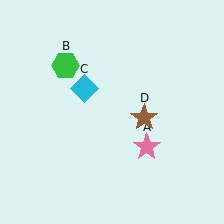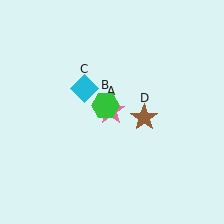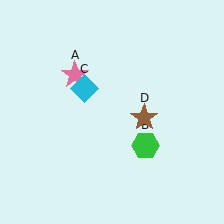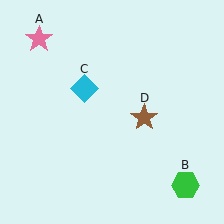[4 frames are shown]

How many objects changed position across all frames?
2 objects changed position: pink star (object A), green hexagon (object B).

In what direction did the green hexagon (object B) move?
The green hexagon (object B) moved down and to the right.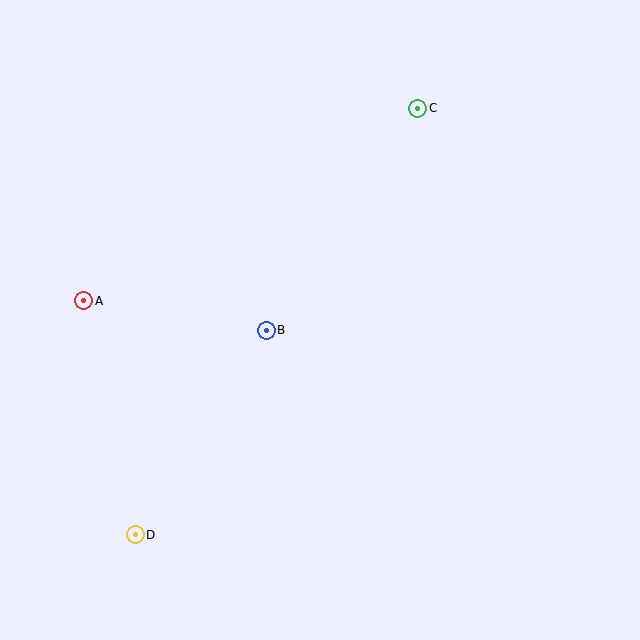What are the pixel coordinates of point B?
Point B is at (266, 330).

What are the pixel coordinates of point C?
Point C is at (417, 108).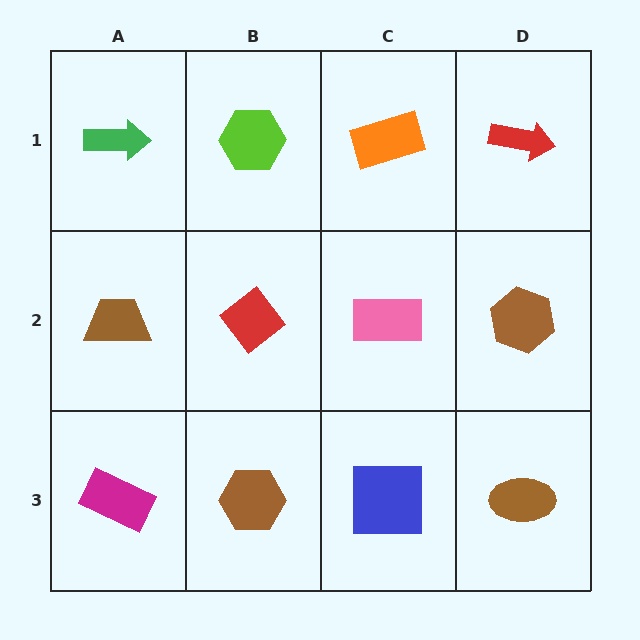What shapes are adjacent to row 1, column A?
A brown trapezoid (row 2, column A), a lime hexagon (row 1, column B).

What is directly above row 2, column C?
An orange rectangle.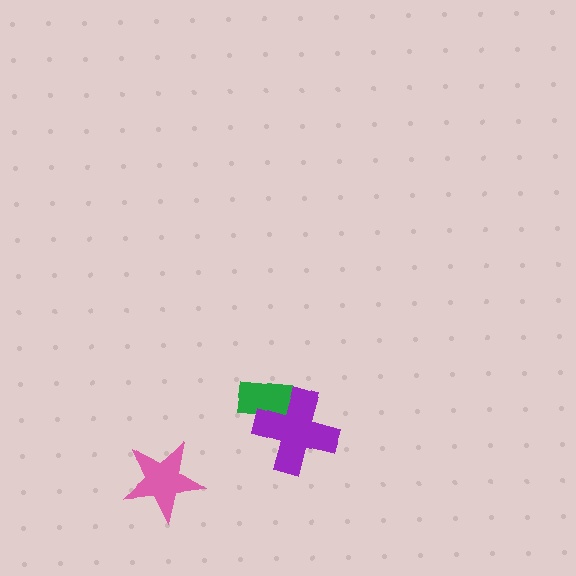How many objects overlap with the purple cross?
1 object overlaps with the purple cross.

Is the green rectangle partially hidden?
Yes, it is partially covered by another shape.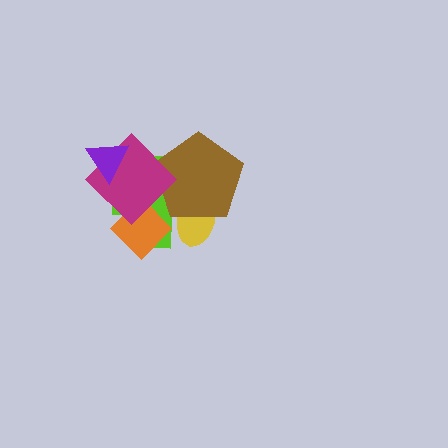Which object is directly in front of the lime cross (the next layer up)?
The brown pentagon is directly in front of the lime cross.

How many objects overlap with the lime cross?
4 objects overlap with the lime cross.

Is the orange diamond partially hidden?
Yes, it is partially covered by another shape.